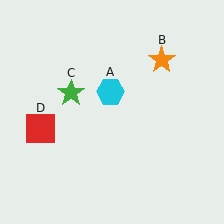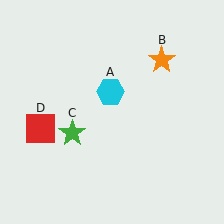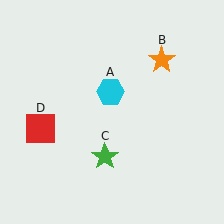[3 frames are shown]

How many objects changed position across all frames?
1 object changed position: green star (object C).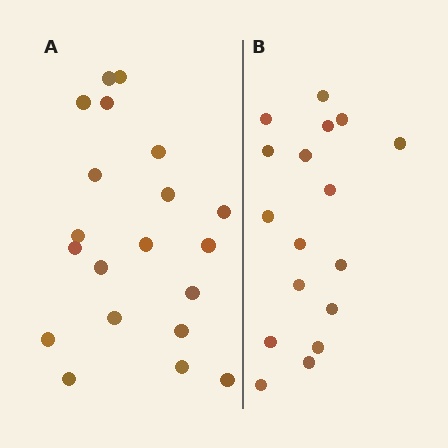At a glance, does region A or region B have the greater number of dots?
Region A (the left region) has more dots.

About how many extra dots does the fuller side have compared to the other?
Region A has just a few more — roughly 2 or 3 more dots than region B.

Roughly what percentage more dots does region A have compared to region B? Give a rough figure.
About 20% more.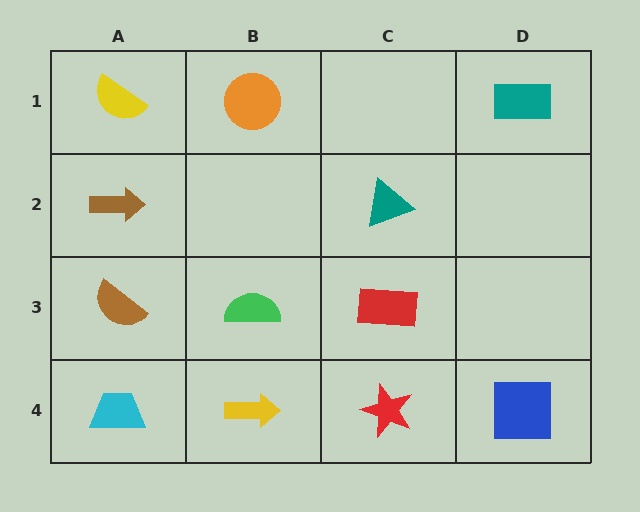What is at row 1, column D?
A teal rectangle.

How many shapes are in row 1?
3 shapes.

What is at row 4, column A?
A cyan trapezoid.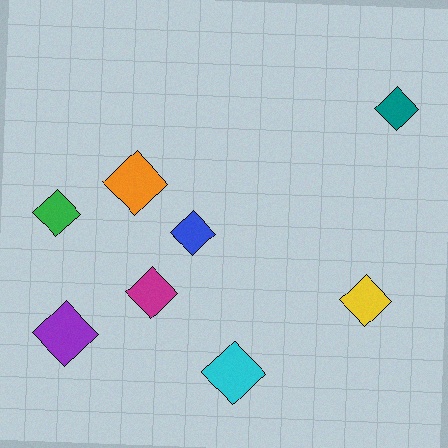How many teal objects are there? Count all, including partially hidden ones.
There is 1 teal object.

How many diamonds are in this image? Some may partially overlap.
There are 8 diamonds.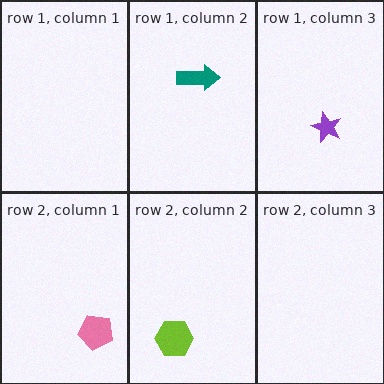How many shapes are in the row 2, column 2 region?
1.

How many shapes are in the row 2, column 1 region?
1.